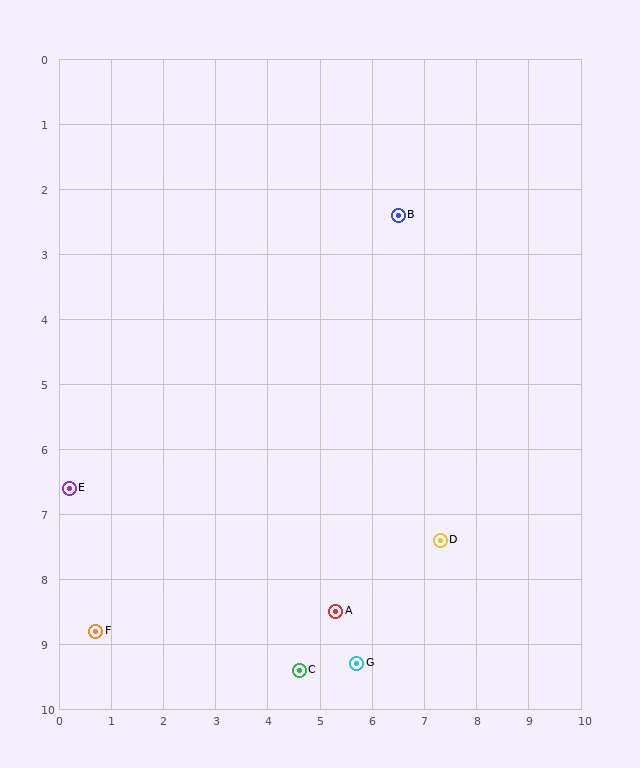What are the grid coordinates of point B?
Point B is at approximately (6.5, 2.4).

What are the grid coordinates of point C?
Point C is at approximately (4.6, 9.4).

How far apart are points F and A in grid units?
Points F and A are about 4.6 grid units apart.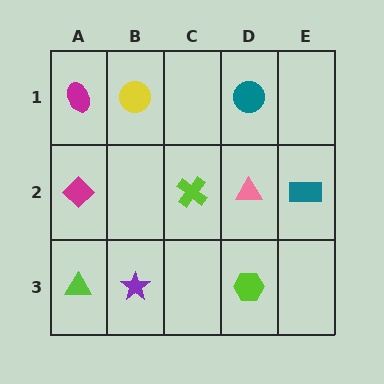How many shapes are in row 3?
3 shapes.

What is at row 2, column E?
A teal rectangle.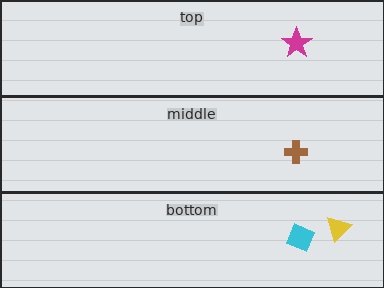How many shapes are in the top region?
1.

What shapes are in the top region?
The magenta star.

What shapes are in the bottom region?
The cyan diamond, the yellow triangle.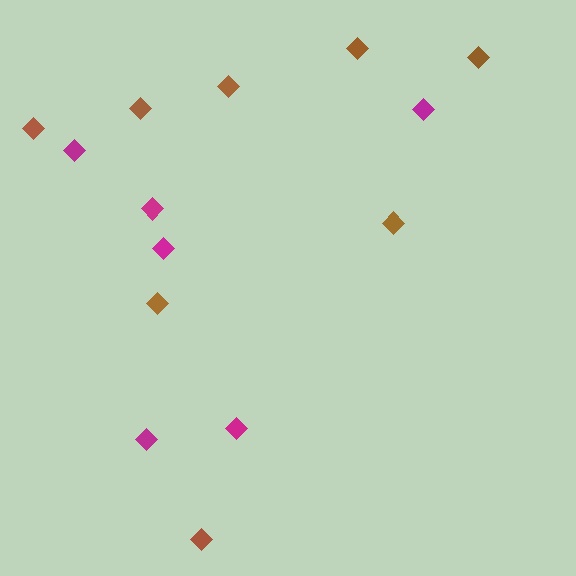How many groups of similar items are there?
There are 2 groups: one group of brown diamonds (8) and one group of magenta diamonds (6).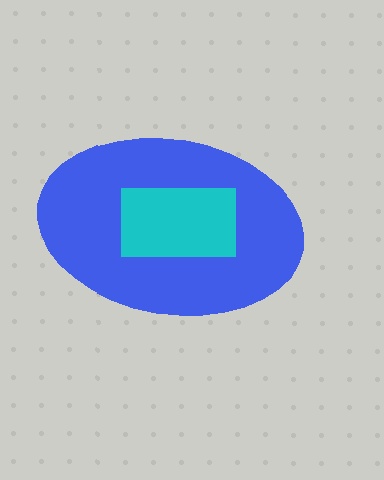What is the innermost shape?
The cyan rectangle.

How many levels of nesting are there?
2.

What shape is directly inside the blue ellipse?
The cyan rectangle.